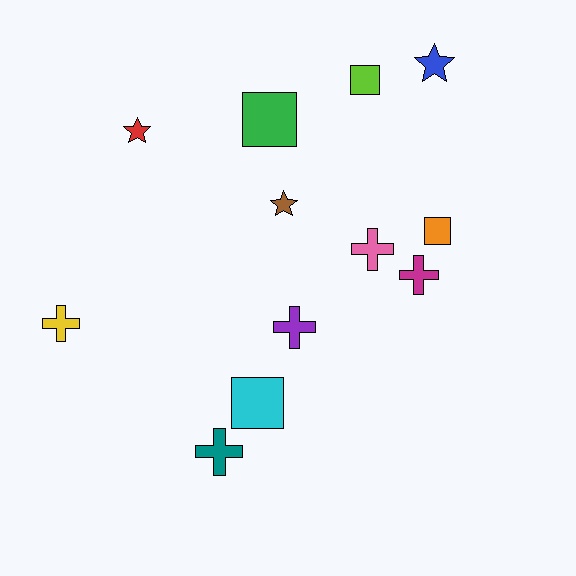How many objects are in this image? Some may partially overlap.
There are 12 objects.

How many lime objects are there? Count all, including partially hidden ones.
There is 1 lime object.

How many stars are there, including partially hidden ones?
There are 3 stars.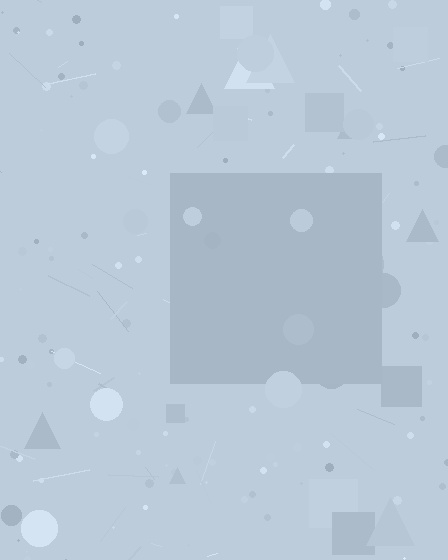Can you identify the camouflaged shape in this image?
The camouflaged shape is a square.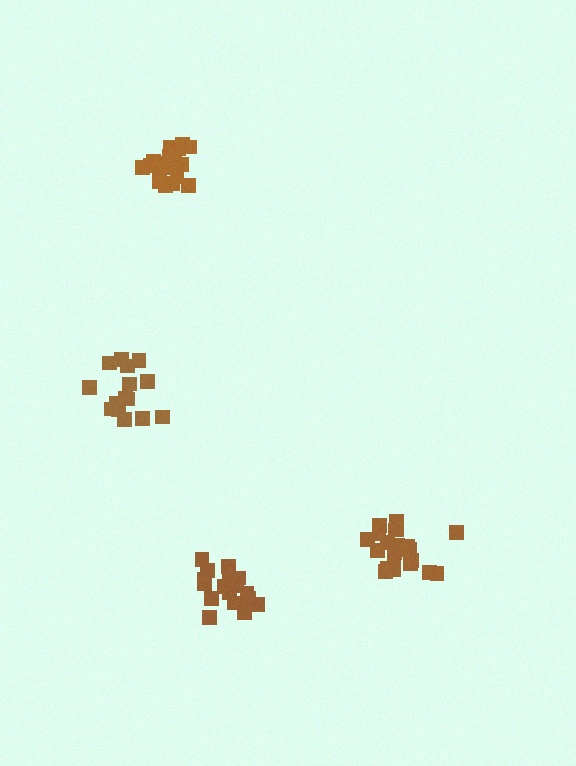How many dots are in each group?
Group 1: 18 dots, Group 2: 21 dots, Group 3: 15 dots, Group 4: 18 dots (72 total).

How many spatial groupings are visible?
There are 4 spatial groupings.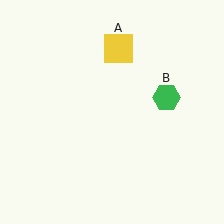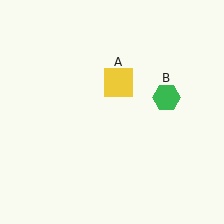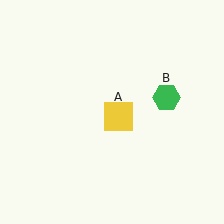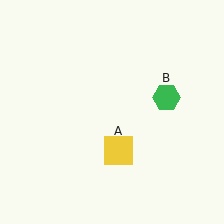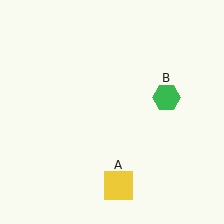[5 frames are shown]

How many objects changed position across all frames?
1 object changed position: yellow square (object A).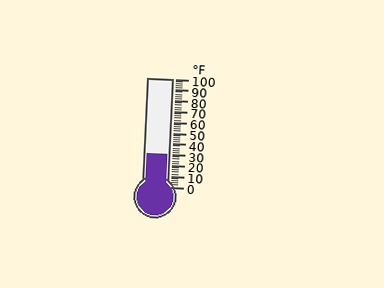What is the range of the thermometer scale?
The thermometer scale ranges from 0°F to 100°F.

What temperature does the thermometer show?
The thermometer shows approximately 30°F.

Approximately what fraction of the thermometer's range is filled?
The thermometer is filled to approximately 30% of its range.